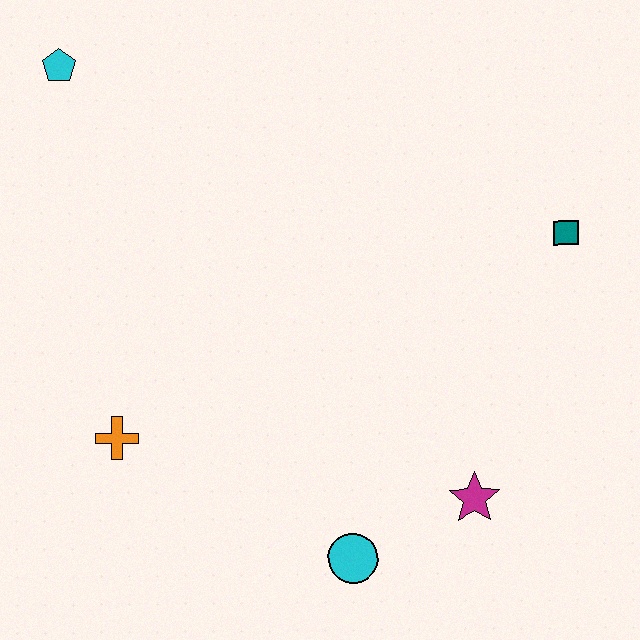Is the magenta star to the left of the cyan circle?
No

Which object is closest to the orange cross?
The cyan circle is closest to the orange cross.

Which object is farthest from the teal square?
The cyan pentagon is farthest from the teal square.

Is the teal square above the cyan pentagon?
No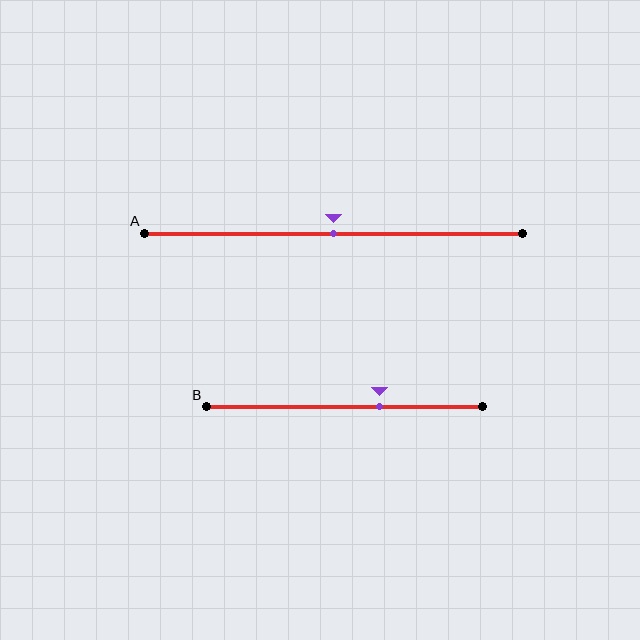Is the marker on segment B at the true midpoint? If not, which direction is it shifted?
No, the marker on segment B is shifted to the right by about 13% of the segment length.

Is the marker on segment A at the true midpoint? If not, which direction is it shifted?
Yes, the marker on segment A is at the true midpoint.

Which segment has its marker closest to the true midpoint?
Segment A has its marker closest to the true midpoint.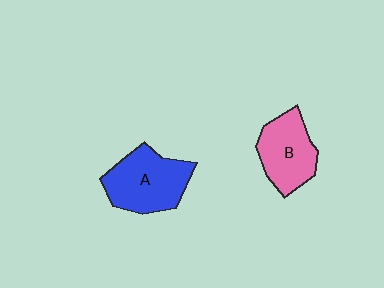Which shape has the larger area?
Shape A (blue).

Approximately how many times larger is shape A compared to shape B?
Approximately 1.2 times.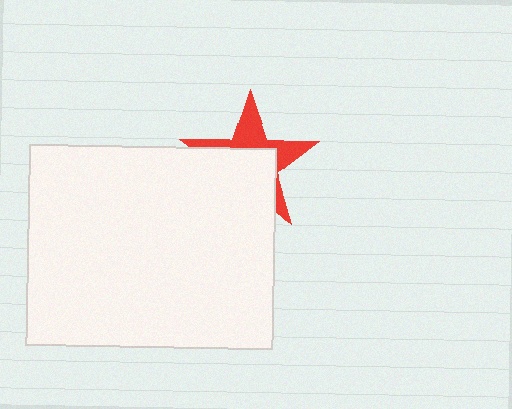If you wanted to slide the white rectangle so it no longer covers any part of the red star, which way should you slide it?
Slide it down — that is the most direct way to separate the two shapes.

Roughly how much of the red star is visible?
A small part of it is visible (roughly 42%).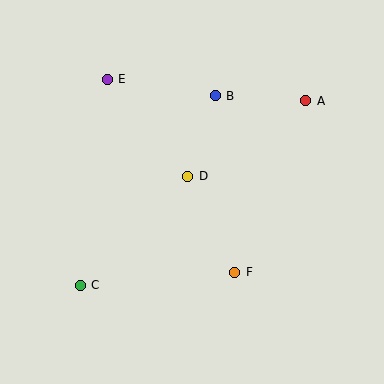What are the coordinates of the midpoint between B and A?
The midpoint between B and A is at (260, 98).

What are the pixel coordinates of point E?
Point E is at (107, 79).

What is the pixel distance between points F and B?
The distance between F and B is 178 pixels.